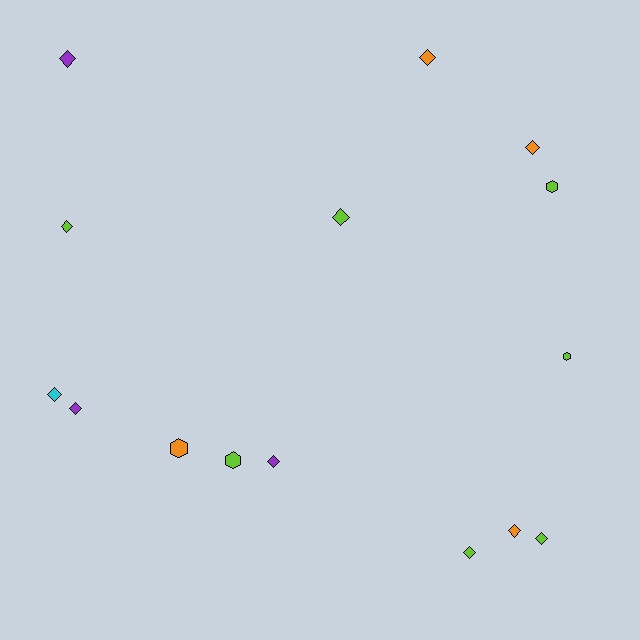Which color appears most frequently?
Lime, with 7 objects.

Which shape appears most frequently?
Diamond, with 11 objects.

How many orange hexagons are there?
There is 1 orange hexagon.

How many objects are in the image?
There are 15 objects.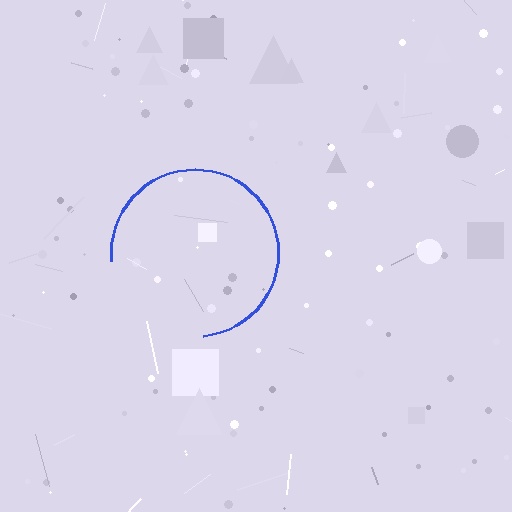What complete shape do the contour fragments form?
The contour fragments form a circle.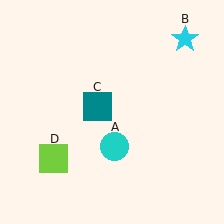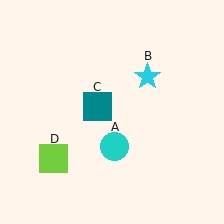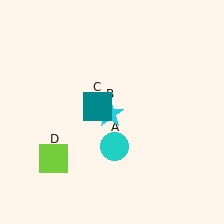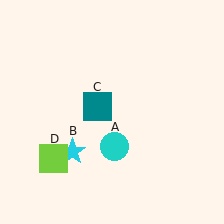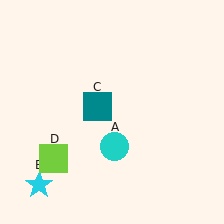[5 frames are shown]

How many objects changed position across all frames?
1 object changed position: cyan star (object B).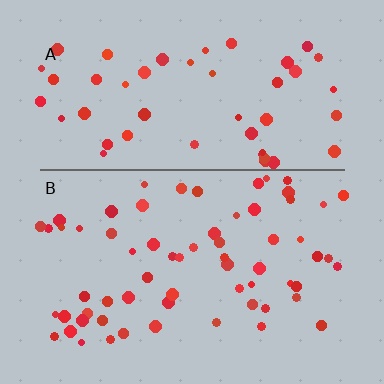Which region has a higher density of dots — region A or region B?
B (the bottom).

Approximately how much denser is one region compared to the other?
Approximately 1.3× — region B over region A.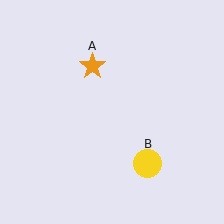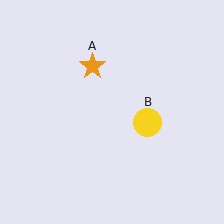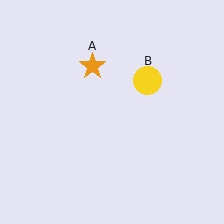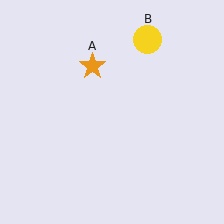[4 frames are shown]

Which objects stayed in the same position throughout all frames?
Orange star (object A) remained stationary.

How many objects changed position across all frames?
1 object changed position: yellow circle (object B).